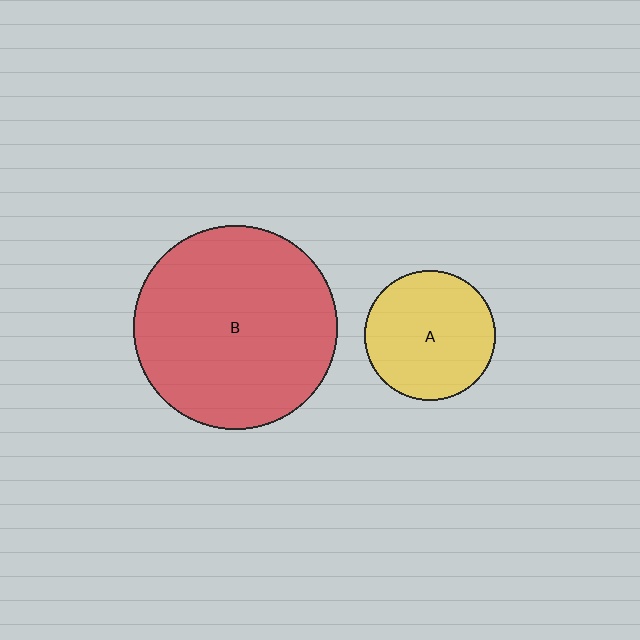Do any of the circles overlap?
No, none of the circles overlap.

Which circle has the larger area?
Circle B (red).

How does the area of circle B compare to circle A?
Approximately 2.4 times.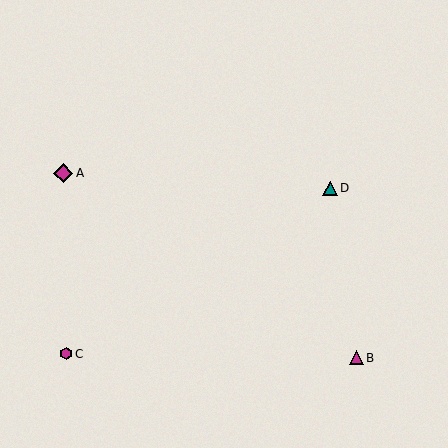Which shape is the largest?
The magenta diamond (labeled A) is the largest.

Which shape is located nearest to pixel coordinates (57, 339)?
The magenta hexagon (labeled C) at (66, 354) is nearest to that location.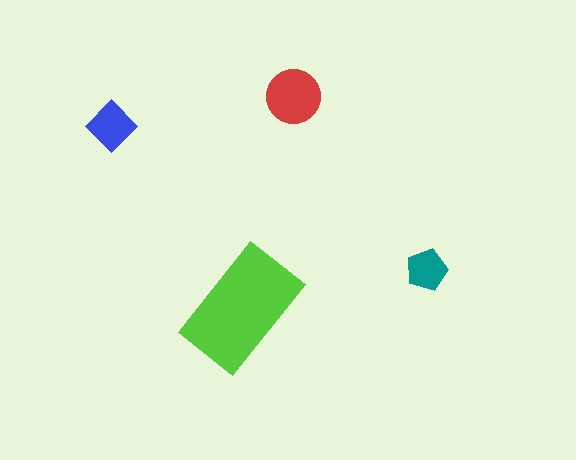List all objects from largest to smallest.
The lime rectangle, the red circle, the blue diamond, the teal pentagon.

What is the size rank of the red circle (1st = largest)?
2nd.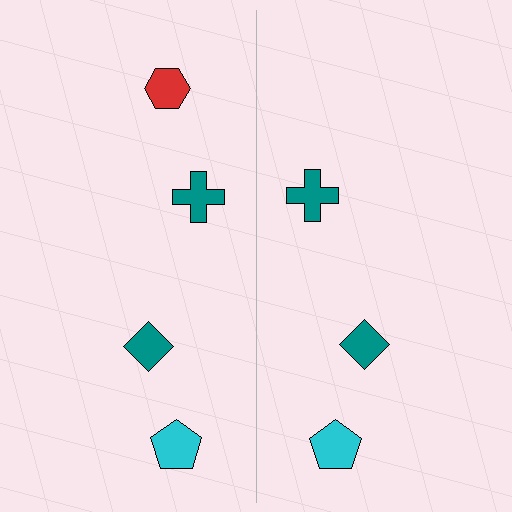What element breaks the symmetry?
A red hexagon is missing from the right side.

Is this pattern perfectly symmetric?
No, the pattern is not perfectly symmetric. A red hexagon is missing from the right side.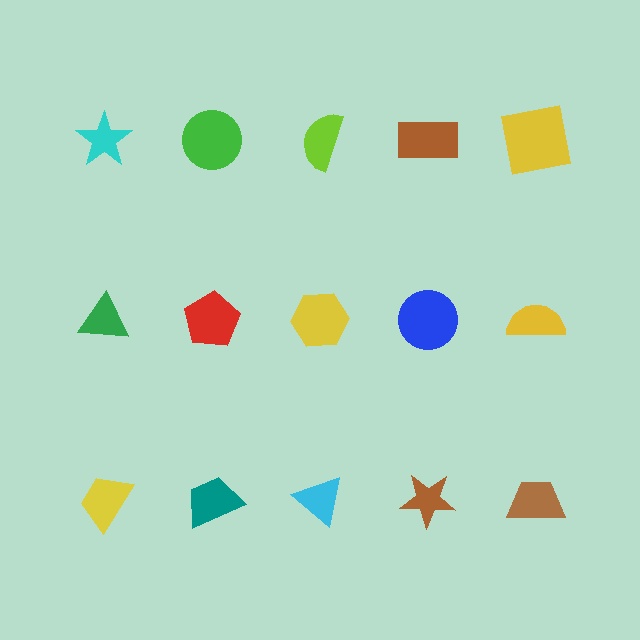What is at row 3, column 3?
A cyan triangle.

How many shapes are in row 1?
5 shapes.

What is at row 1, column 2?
A green circle.